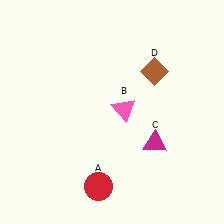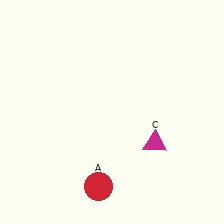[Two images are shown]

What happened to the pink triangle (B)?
The pink triangle (B) was removed in Image 2. It was in the top-right area of Image 1.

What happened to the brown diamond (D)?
The brown diamond (D) was removed in Image 2. It was in the top-right area of Image 1.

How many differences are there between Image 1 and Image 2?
There are 2 differences between the two images.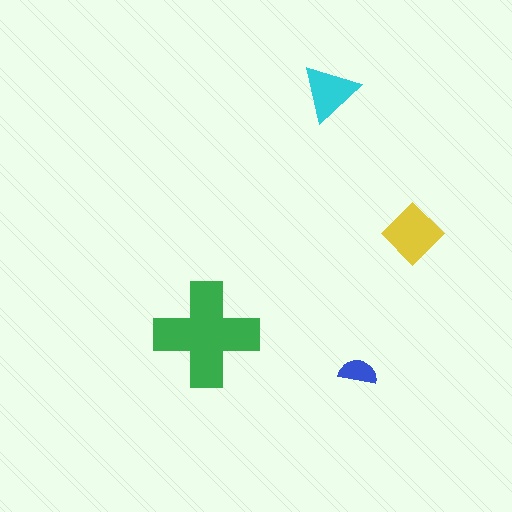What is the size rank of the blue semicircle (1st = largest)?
4th.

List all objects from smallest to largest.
The blue semicircle, the cyan triangle, the yellow diamond, the green cross.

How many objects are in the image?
There are 4 objects in the image.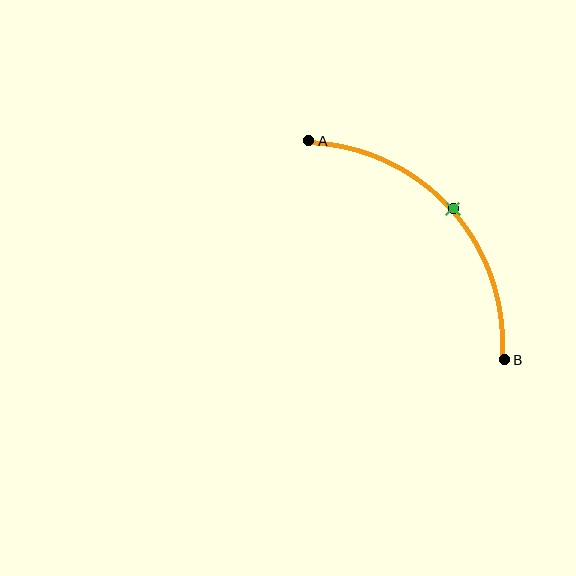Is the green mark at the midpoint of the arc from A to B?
Yes. The green mark lies on the arc at equal arc-length from both A and B — it is the arc midpoint.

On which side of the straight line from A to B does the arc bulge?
The arc bulges above and to the right of the straight line connecting A and B.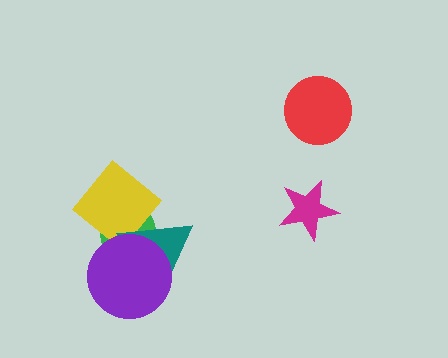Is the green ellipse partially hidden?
Yes, it is partially covered by another shape.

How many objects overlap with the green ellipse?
3 objects overlap with the green ellipse.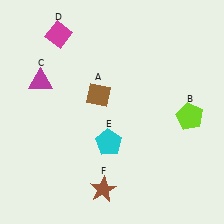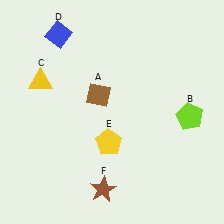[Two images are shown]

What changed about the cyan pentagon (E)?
In Image 1, E is cyan. In Image 2, it changed to yellow.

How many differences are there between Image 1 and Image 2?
There are 3 differences between the two images.